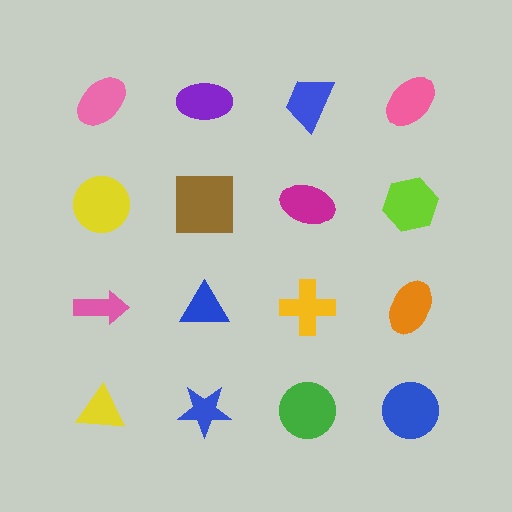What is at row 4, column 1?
A yellow triangle.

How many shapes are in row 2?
4 shapes.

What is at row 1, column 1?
A pink ellipse.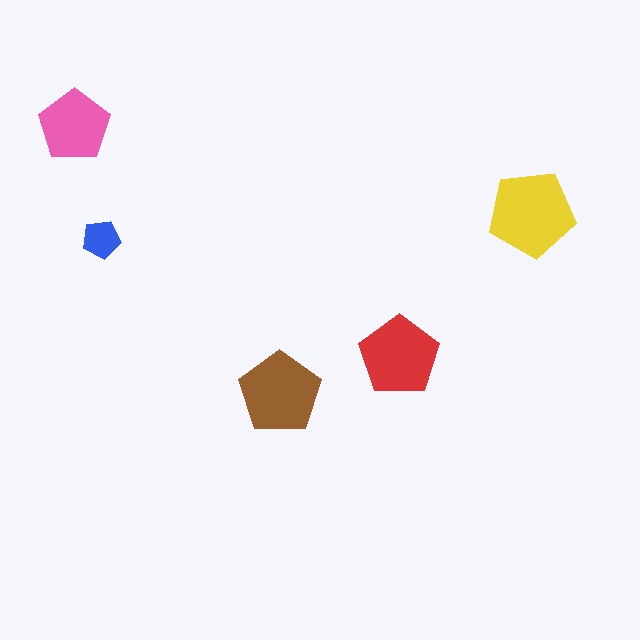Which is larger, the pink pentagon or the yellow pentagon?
The yellow one.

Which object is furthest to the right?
The yellow pentagon is rightmost.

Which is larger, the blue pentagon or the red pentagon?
The red one.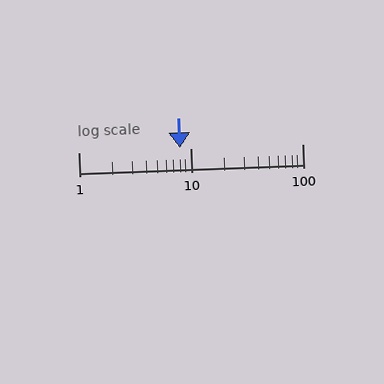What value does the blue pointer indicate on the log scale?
The pointer indicates approximately 8.1.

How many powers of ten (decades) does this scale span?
The scale spans 2 decades, from 1 to 100.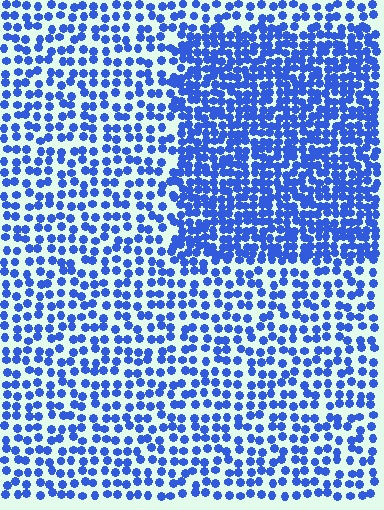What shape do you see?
I see a rectangle.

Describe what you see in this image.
The image contains small blue elements arranged at two different densities. A rectangle-shaped region is visible where the elements are more densely packed than the surrounding area.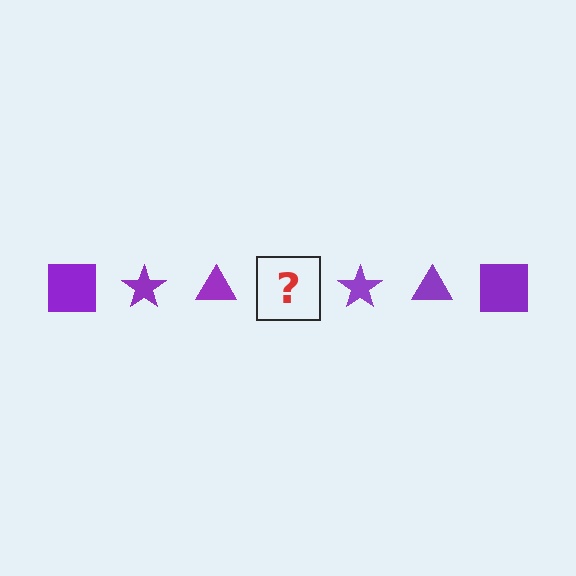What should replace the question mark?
The question mark should be replaced with a purple square.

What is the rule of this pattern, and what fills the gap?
The rule is that the pattern cycles through square, star, triangle shapes in purple. The gap should be filled with a purple square.